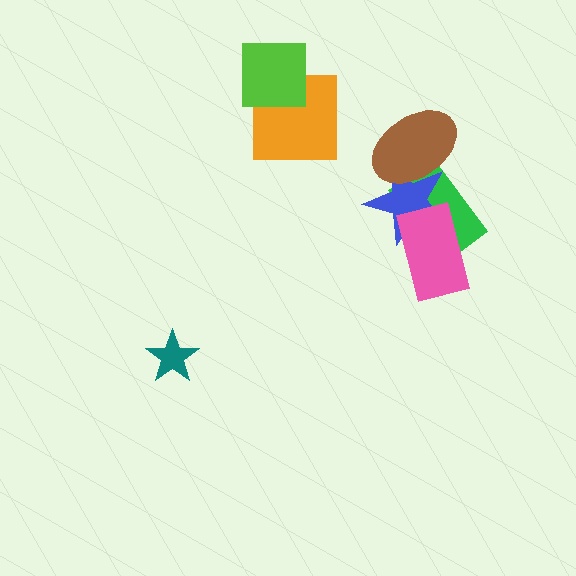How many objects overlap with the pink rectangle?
2 objects overlap with the pink rectangle.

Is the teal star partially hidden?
No, no other shape covers it.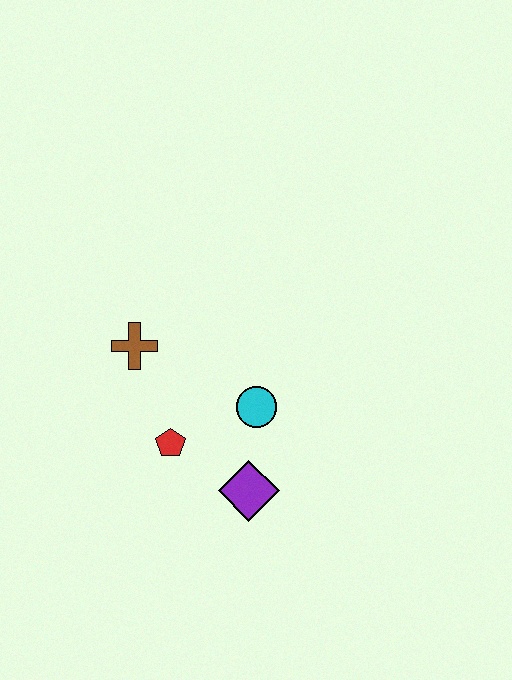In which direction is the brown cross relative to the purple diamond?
The brown cross is above the purple diamond.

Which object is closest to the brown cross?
The red pentagon is closest to the brown cross.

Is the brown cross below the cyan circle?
No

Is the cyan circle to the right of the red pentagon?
Yes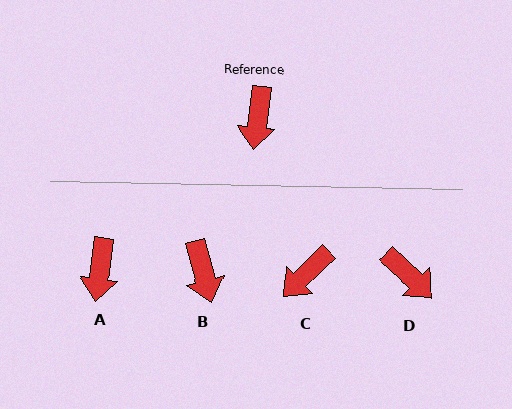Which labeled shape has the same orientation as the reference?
A.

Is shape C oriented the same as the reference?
No, it is off by about 38 degrees.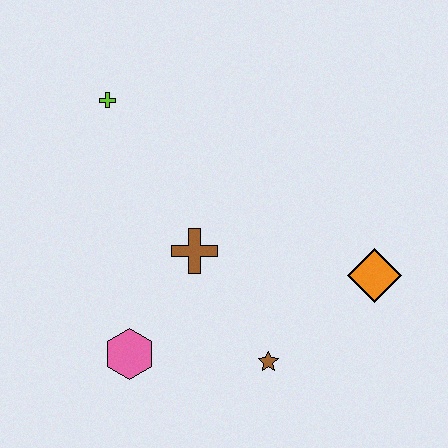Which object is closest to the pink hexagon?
The brown cross is closest to the pink hexagon.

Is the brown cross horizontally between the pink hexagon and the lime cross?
No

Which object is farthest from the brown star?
The lime cross is farthest from the brown star.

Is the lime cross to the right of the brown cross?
No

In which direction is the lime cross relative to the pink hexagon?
The lime cross is above the pink hexagon.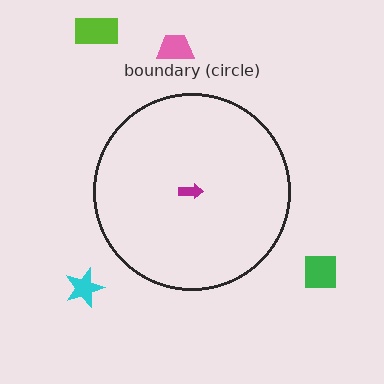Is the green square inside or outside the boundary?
Outside.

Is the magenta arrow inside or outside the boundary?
Inside.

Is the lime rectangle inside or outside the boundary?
Outside.